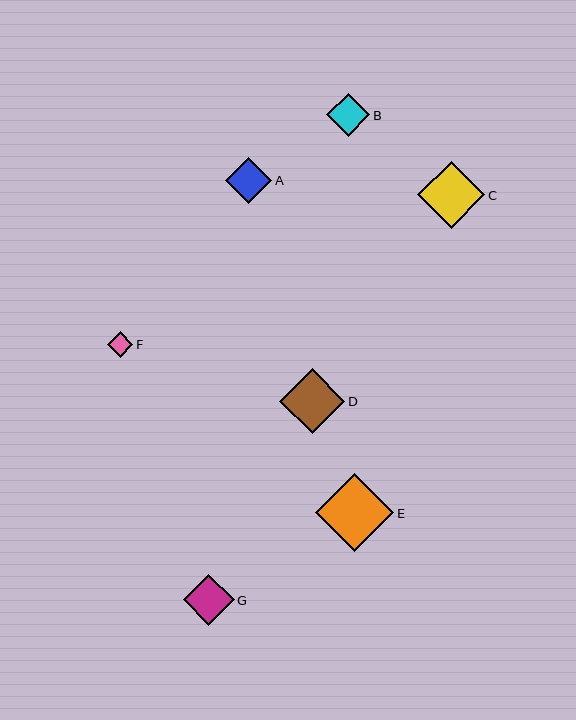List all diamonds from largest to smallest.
From largest to smallest: E, C, D, G, A, B, F.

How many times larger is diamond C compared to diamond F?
Diamond C is approximately 2.6 times the size of diamond F.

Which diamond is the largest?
Diamond E is the largest with a size of approximately 78 pixels.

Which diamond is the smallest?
Diamond F is the smallest with a size of approximately 25 pixels.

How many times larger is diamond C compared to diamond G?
Diamond C is approximately 1.3 times the size of diamond G.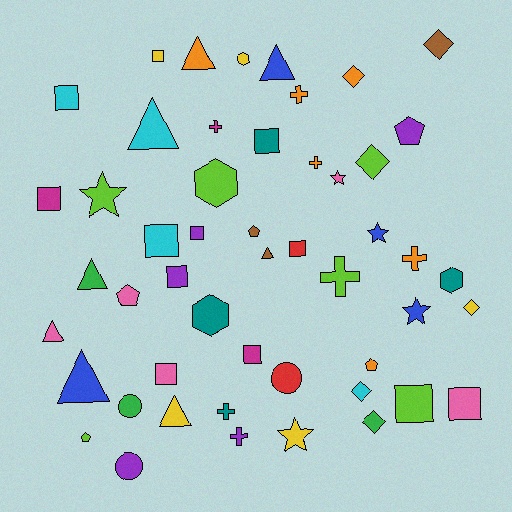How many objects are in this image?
There are 50 objects.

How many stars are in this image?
There are 5 stars.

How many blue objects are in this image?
There are 4 blue objects.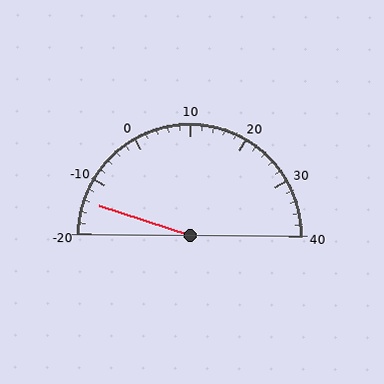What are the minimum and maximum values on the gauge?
The gauge ranges from -20 to 40.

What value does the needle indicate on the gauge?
The needle indicates approximately -14.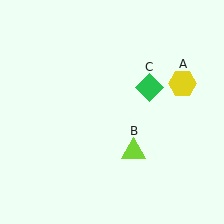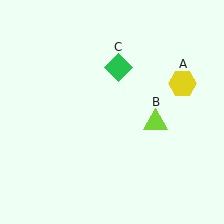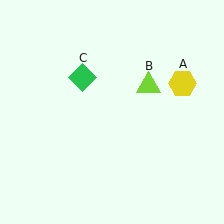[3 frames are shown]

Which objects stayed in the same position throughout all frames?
Yellow hexagon (object A) remained stationary.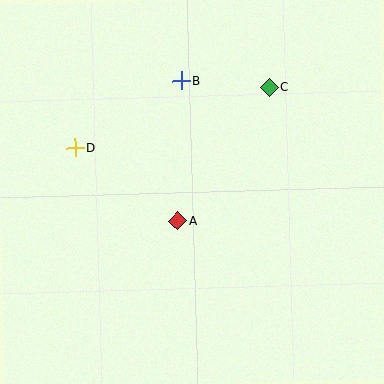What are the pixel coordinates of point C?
Point C is at (269, 87).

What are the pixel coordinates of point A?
Point A is at (178, 221).